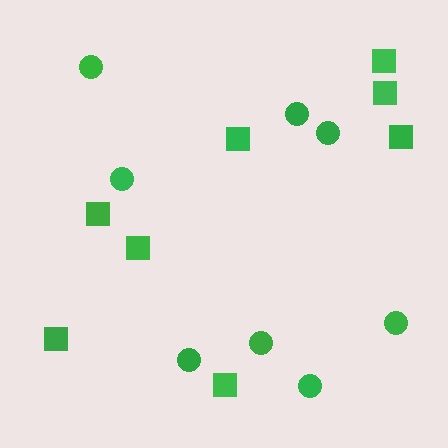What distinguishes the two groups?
There are 2 groups: one group of circles (8) and one group of squares (8).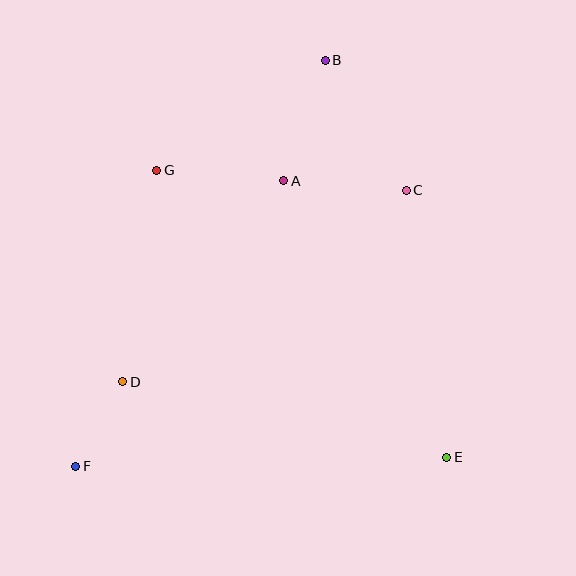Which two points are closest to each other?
Points D and F are closest to each other.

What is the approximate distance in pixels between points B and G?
The distance between B and G is approximately 201 pixels.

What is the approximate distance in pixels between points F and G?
The distance between F and G is approximately 307 pixels.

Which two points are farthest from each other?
Points B and F are farthest from each other.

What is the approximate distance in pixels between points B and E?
The distance between B and E is approximately 415 pixels.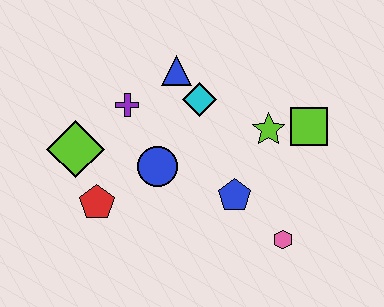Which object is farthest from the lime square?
The lime diamond is farthest from the lime square.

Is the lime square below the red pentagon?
No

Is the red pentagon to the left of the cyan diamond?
Yes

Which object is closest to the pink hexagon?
The blue pentagon is closest to the pink hexagon.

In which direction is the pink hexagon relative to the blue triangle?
The pink hexagon is below the blue triangle.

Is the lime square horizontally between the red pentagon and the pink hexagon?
No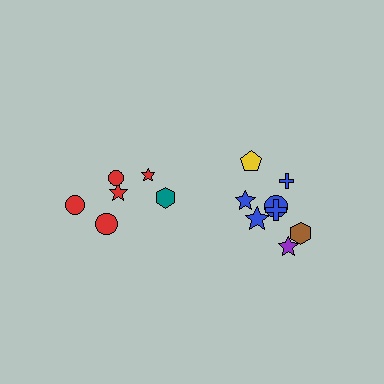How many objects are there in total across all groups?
There are 14 objects.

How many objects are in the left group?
There are 6 objects.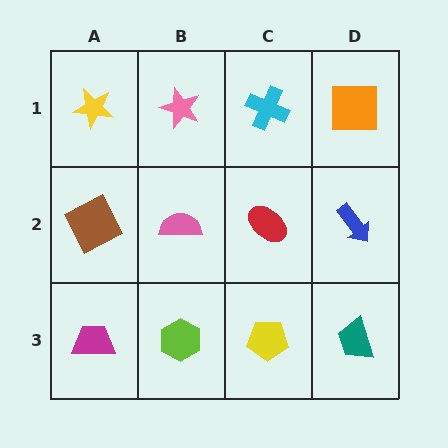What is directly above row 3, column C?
A red ellipse.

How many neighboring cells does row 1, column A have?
2.